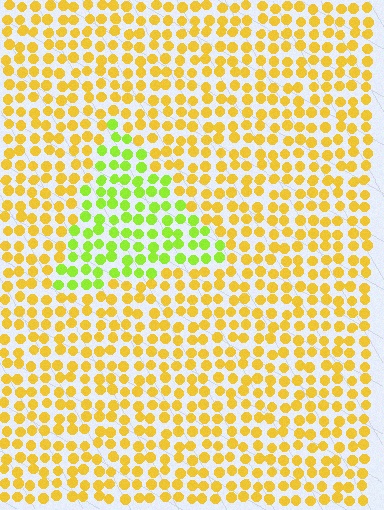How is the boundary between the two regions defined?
The boundary is defined purely by a slight shift in hue (about 44 degrees). Spacing, size, and orientation are identical on both sides.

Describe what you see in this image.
The image is filled with small yellow elements in a uniform arrangement. A triangle-shaped region is visible where the elements are tinted to a slightly different hue, forming a subtle color boundary.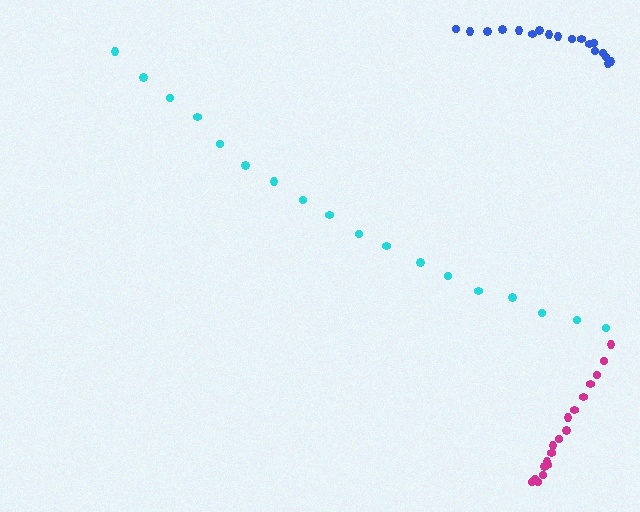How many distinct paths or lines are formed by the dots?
There are 3 distinct paths.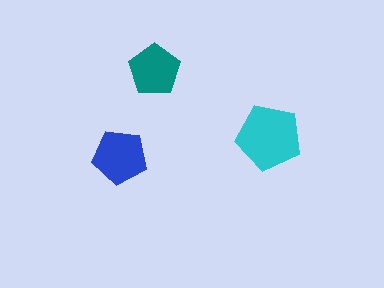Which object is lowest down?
The blue pentagon is bottommost.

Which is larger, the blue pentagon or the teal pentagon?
The blue one.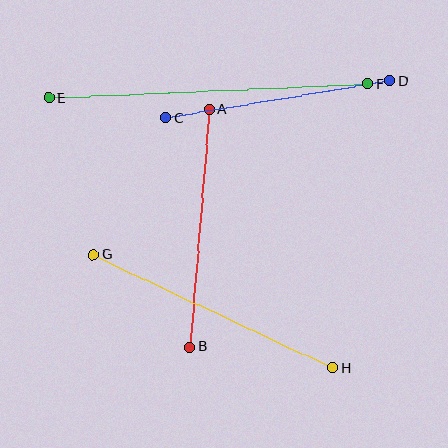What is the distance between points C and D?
The distance is approximately 227 pixels.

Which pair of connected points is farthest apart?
Points E and F are farthest apart.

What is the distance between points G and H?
The distance is approximately 265 pixels.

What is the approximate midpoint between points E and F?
The midpoint is at approximately (208, 91) pixels.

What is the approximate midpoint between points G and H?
The midpoint is at approximately (213, 311) pixels.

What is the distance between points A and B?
The distance is approximately 238 pixels.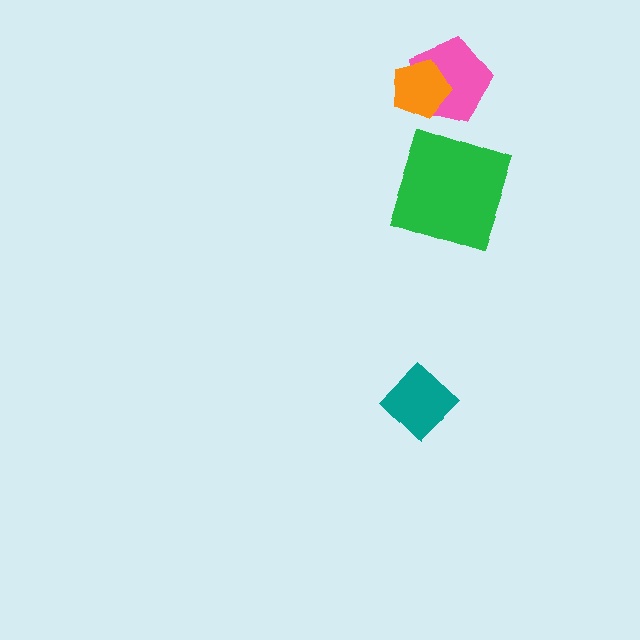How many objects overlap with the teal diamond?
0 objects overlap with the teal diamond.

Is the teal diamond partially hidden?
No, no other shape covers it.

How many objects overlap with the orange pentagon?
1 object overlaps with the orange pentagon.